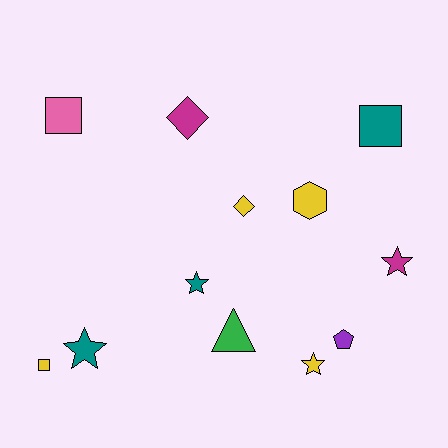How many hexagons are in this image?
There is 1 hexagon.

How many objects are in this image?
There are 12 objects.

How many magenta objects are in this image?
There are 2 magenta objects.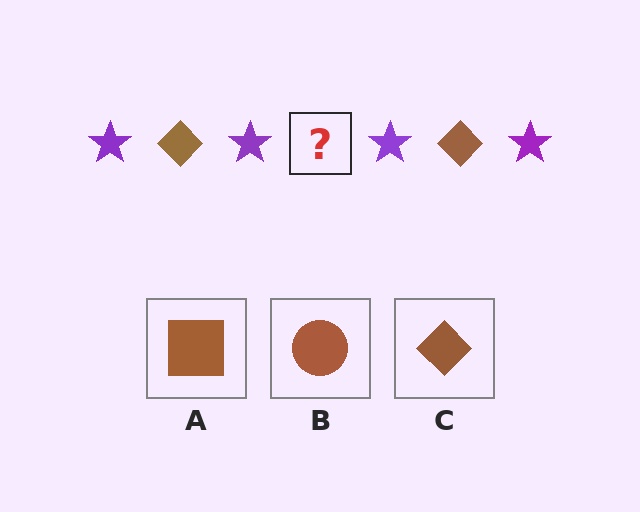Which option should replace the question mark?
Option C.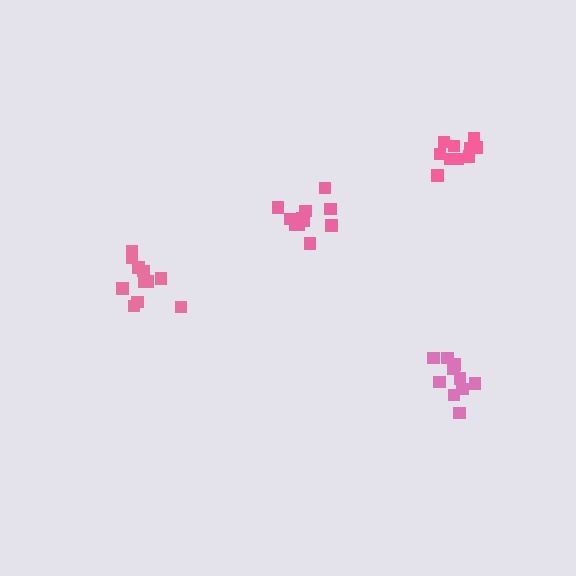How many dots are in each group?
Group 1: 11 dots, Group 2: 10 dots, Group 3: 11 dots, Group 4: 10 dots (42 total).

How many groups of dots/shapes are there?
There are 4 groups.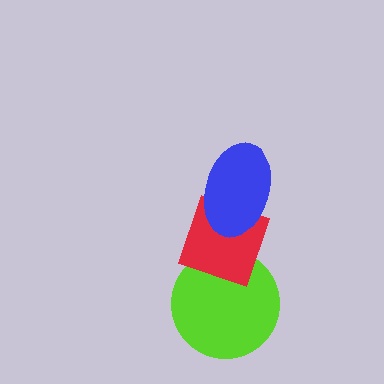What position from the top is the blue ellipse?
The blue ellipse is 1st from the top.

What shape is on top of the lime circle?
The red diamond is on top of the lime circle.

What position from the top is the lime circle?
The lime circle is 3rd from the top.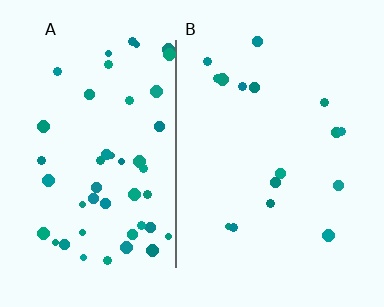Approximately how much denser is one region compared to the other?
Approximately 3.0× — region A over region B.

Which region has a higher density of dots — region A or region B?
A (the left).